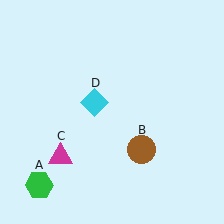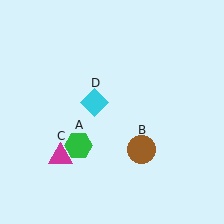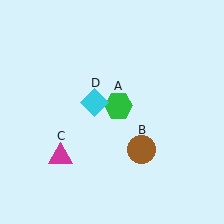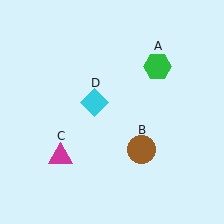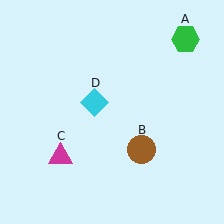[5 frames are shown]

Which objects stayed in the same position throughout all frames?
Brown circle (object B) and magenta triangle (object C) and cyan diamond (object D) remained stationary.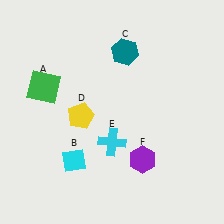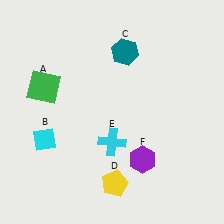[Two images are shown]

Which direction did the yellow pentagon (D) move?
The yellow pentagon (D) moved down.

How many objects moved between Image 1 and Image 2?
2 objects moved between the two images.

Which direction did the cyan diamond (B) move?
The cyan diamond (B) moved left.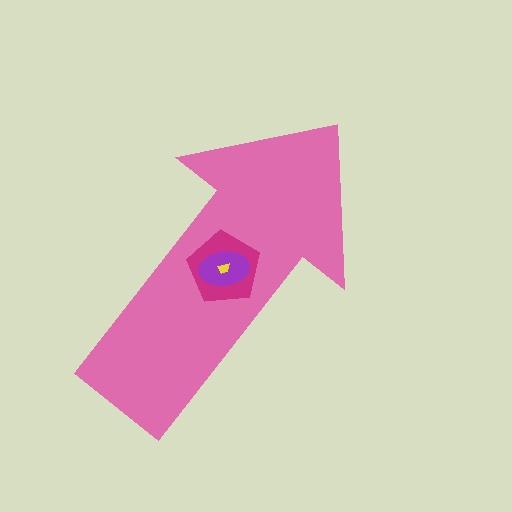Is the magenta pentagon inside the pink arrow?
Yes.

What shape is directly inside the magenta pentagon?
The purple ellipse.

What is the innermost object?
The yellow trapezoid.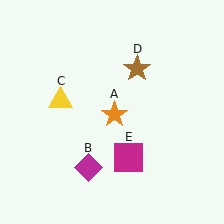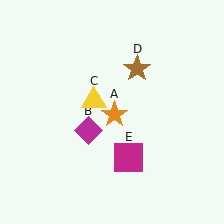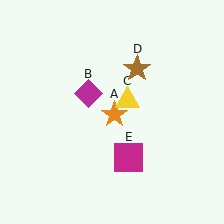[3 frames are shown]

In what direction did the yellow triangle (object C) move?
The yellow triangle (object C) moved right.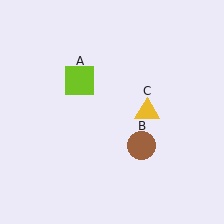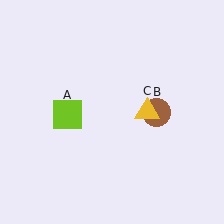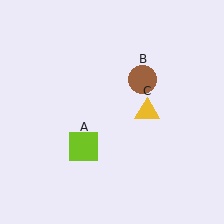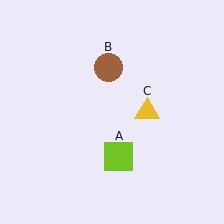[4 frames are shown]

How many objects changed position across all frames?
2 objects changed position: lime square (object A), brown circle (object B).